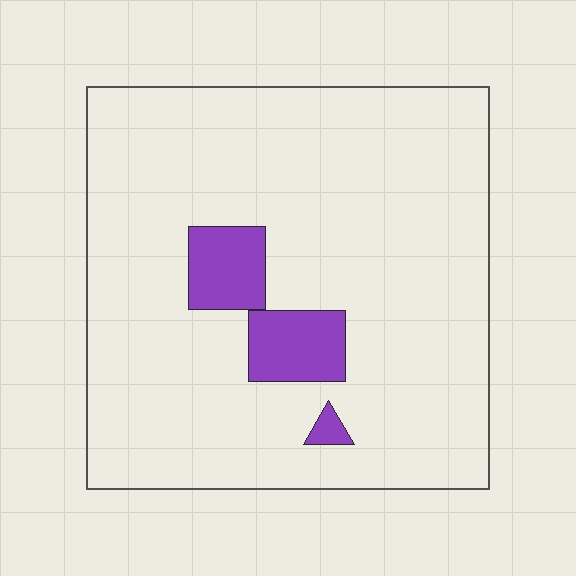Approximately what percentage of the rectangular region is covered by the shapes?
Approximately 10%.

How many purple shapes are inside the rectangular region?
3.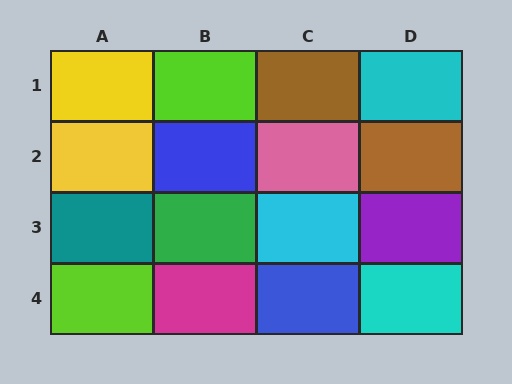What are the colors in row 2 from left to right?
Yellow, blue, pink, brown.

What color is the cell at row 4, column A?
Lime.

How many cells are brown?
2 cells are brown.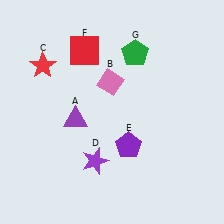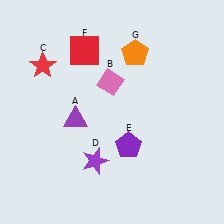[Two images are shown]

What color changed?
The pentagon (G) changed from green in Image 1 to orange in Image 2.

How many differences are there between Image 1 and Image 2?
There is 1 difference between the two images.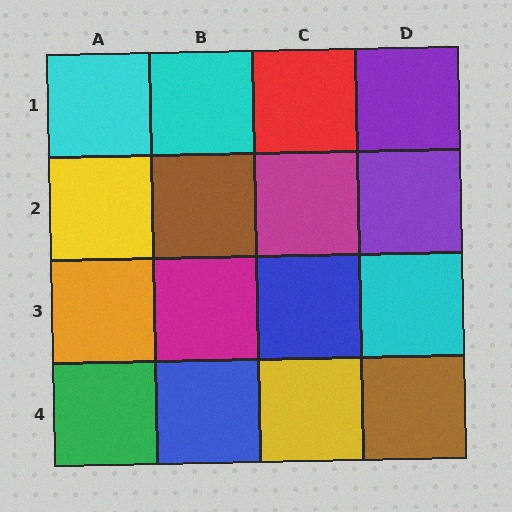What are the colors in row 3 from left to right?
Orange, magenta, blue, cyan.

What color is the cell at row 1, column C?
Red.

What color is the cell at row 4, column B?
Blue.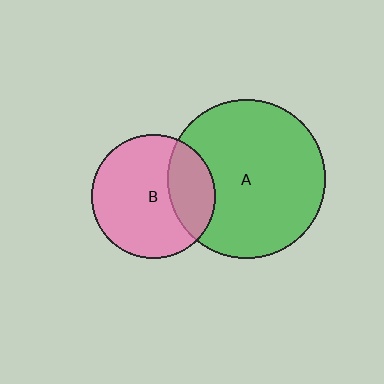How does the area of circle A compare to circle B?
Approximately 1.6 times.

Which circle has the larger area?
Circle A (green).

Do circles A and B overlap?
Yes.